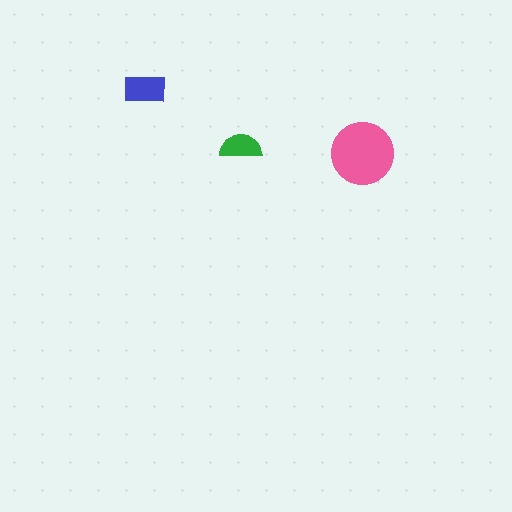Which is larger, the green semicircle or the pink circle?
The pink circle.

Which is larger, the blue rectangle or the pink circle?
The pink circle.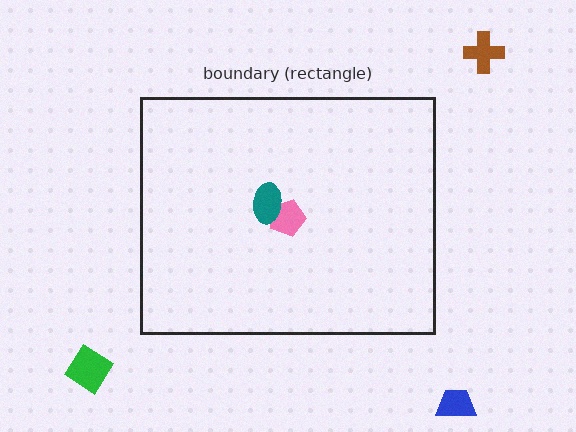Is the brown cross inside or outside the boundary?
Outside.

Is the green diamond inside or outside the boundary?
Outside.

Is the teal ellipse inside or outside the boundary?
Inside.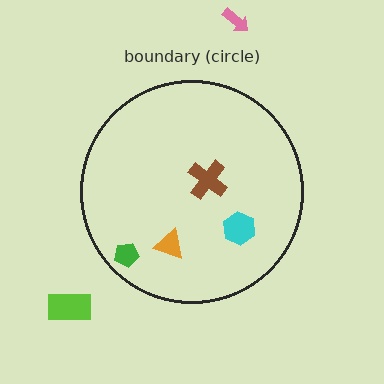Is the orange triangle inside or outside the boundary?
Inside.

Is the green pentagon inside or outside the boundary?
Inside.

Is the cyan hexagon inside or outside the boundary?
Inside.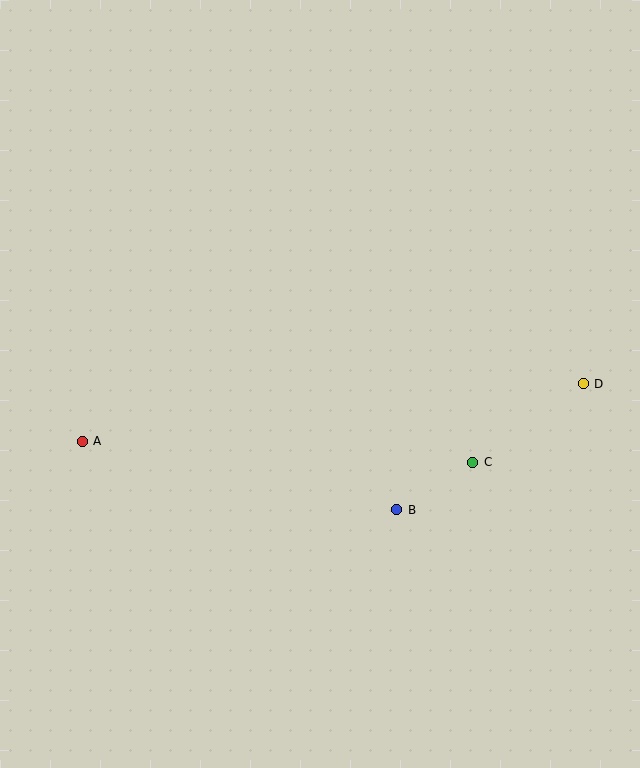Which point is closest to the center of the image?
Point B at (397, 510) is closest to the center.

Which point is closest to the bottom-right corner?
Point C is closest to the bottom-right corner.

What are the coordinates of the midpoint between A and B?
The midpoint between A and B is at (239, 475).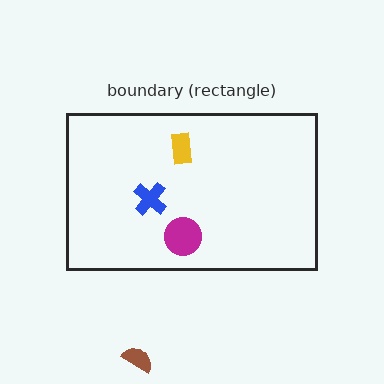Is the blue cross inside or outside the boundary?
Inside.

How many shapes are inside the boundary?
3 inside, 1 outside.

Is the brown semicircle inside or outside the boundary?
Outside.